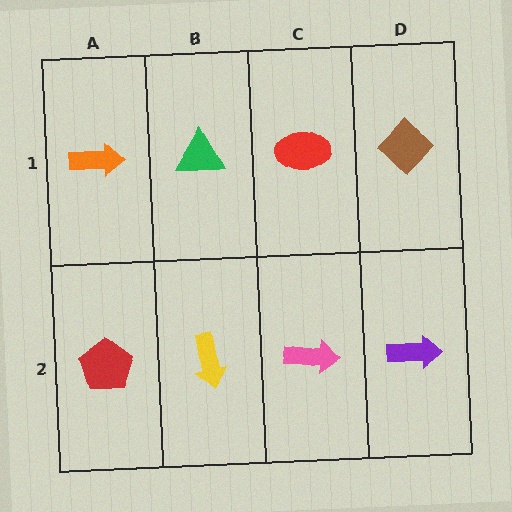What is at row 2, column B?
A yellow arrow.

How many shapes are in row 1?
4 shapes.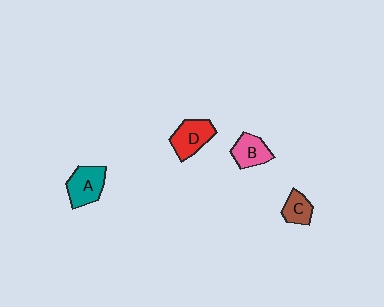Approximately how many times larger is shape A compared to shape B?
Approximately 1.2 times.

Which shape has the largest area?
Shape A (teal).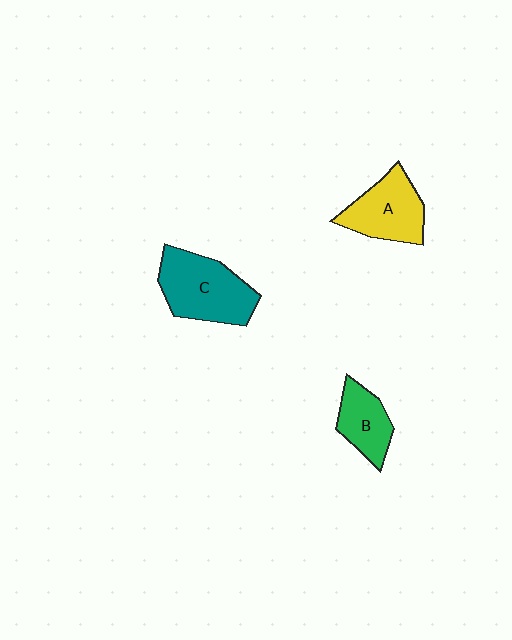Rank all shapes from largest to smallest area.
From largest to smallest: C (teal), A (yellow), B (green).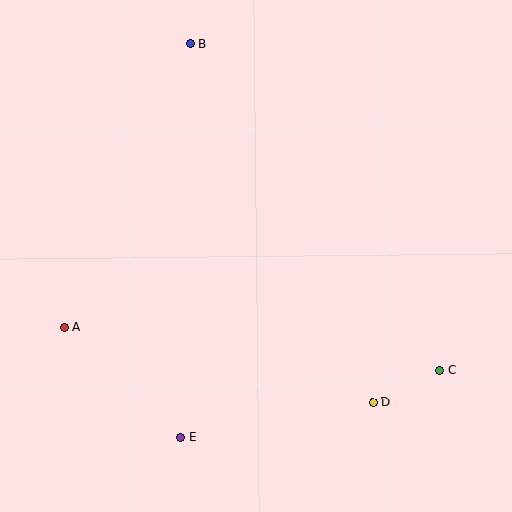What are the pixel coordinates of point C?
Point C is at (440, 370).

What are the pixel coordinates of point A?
Point A is at (64, 327).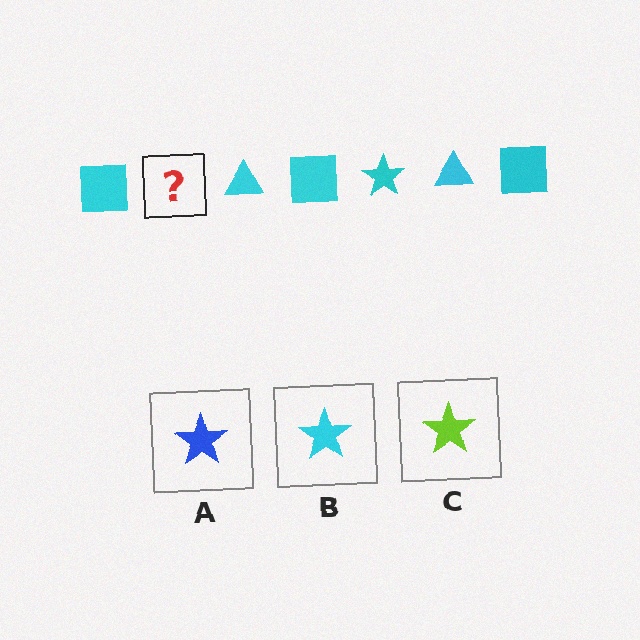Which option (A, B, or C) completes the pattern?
B.